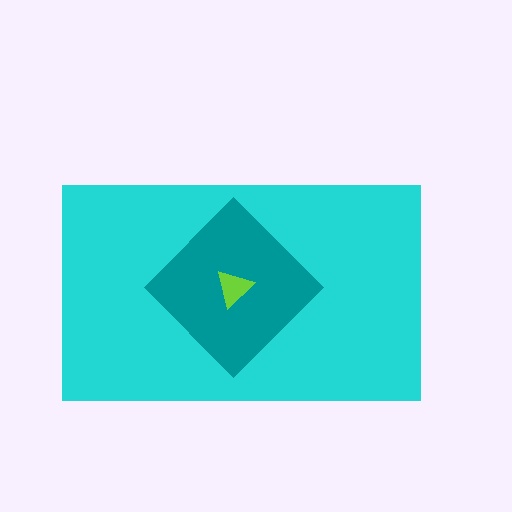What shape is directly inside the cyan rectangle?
The teal diamond.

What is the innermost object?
The lime triangle.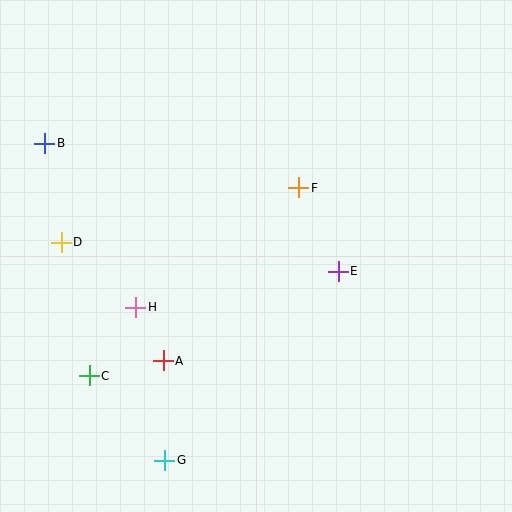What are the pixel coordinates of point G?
Point G is at (165, 460).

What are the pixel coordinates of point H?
Point H is at (136, 307).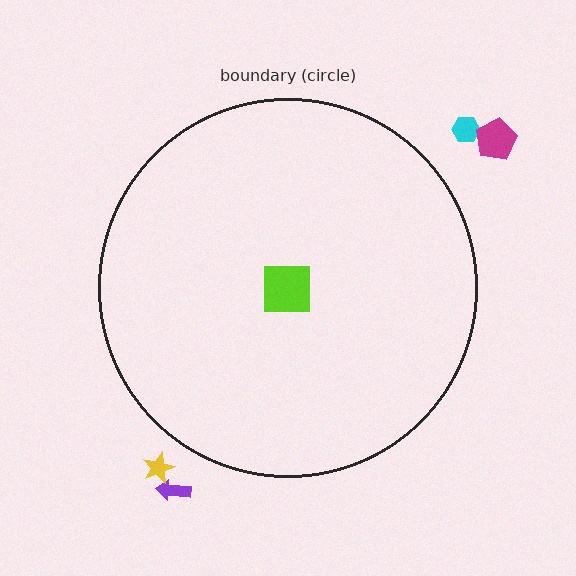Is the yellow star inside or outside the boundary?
Outside.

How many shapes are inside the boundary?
1 inside, 4 outside.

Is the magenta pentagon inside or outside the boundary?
Outside.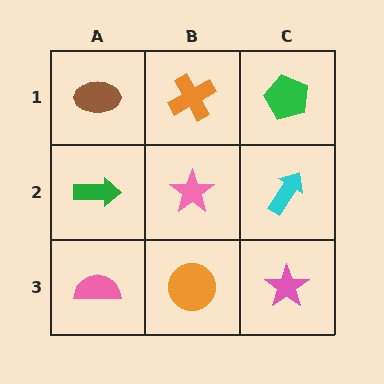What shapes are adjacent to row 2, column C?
A green pentagon (row 1, column C), a pink star (row 3, column C), a pink star (row 2, column B).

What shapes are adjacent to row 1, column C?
A cyan arrow (row 2, column C), an orange cross (row 1, column B).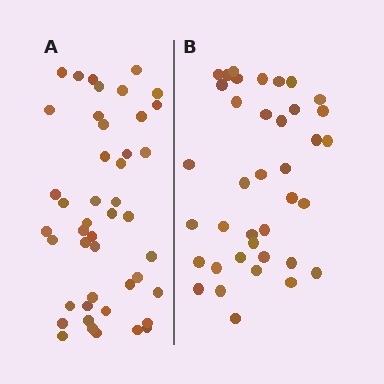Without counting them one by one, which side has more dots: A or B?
Region A (the left region) has more dots.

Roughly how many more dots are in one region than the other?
Region A has roughly 8 or so more dots than region B.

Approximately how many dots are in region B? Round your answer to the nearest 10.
About 40 dots. (The exact count is 38, which rounds to 40.)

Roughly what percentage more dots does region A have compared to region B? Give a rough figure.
About 20% more.